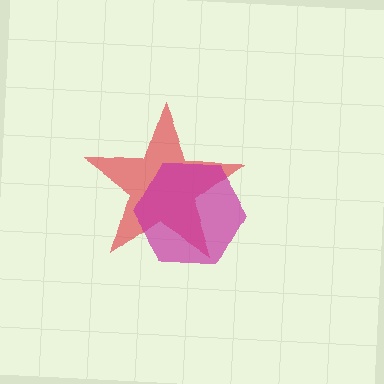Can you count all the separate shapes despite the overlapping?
Yes, there are 2 separate shapes.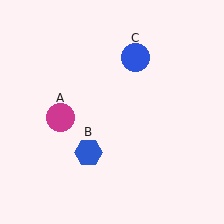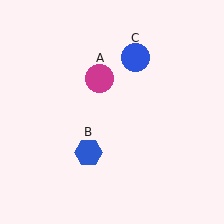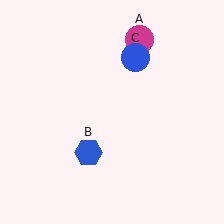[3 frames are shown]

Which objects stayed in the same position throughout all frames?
Blue hexagon (object B) and blue circle (object C) remained stationary.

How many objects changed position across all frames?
1 object changed position: magenta circle (object A).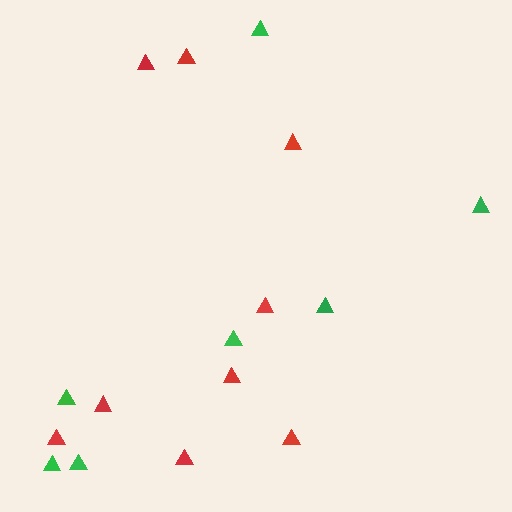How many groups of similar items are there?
There are 2 groups: one group of green triangles (7) and one group of red triangles (9).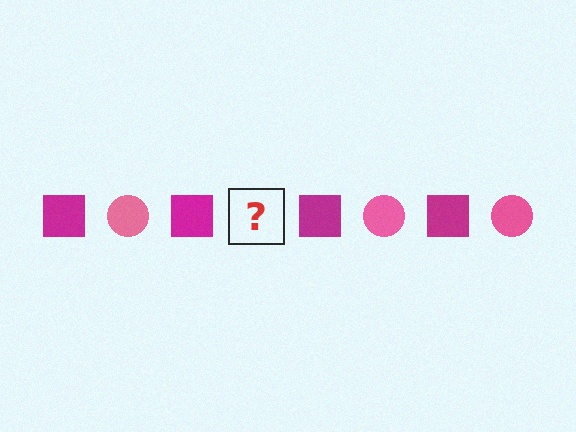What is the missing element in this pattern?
The missing element is a pink circle.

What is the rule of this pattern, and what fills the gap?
The rule is that the pattern alternates between magenta square and pink circle. The gap should be filled with a pink circle.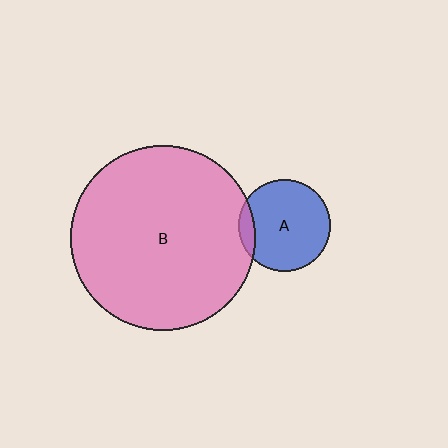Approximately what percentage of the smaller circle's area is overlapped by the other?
Approximately 10%.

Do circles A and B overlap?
Yes.